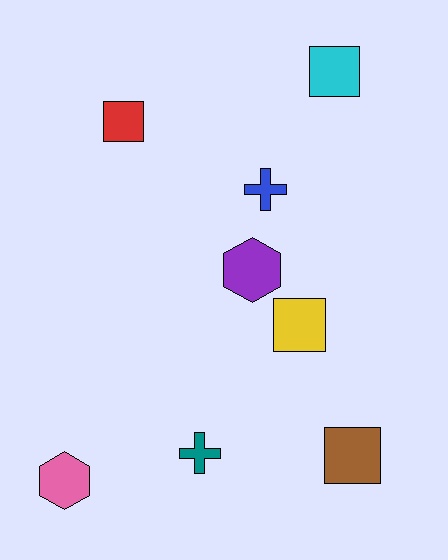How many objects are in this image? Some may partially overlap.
There are 8 objects.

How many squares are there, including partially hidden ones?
There are 4 squares.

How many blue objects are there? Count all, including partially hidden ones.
There is 1 blue object.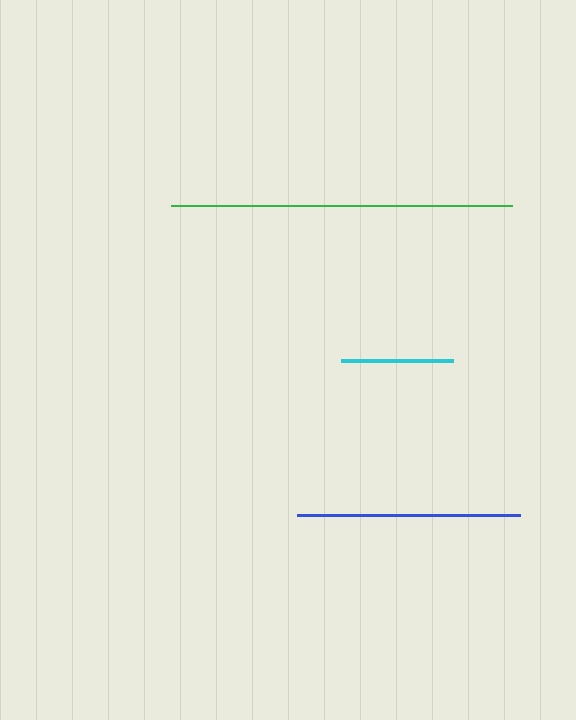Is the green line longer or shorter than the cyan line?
The green line is longer than the cyan line.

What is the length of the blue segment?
The blue segment is approximately 224 pixels long.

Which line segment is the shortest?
The cyan line is the shortest at approximately 112 pixels.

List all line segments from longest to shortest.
From longest to shortest: green, blue, cyan.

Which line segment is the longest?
The green line is the longest at approximately 341 pixels.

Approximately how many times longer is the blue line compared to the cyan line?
The blue line is approximately 2.0 times the length of the cyan line.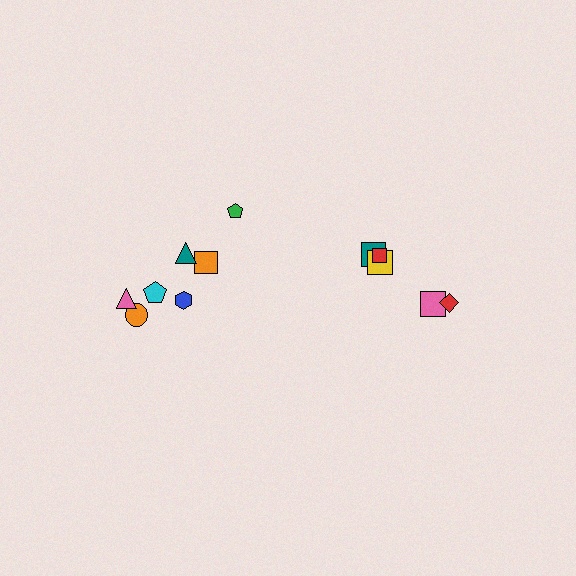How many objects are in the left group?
There are 7 objects.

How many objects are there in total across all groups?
There are 12 objects.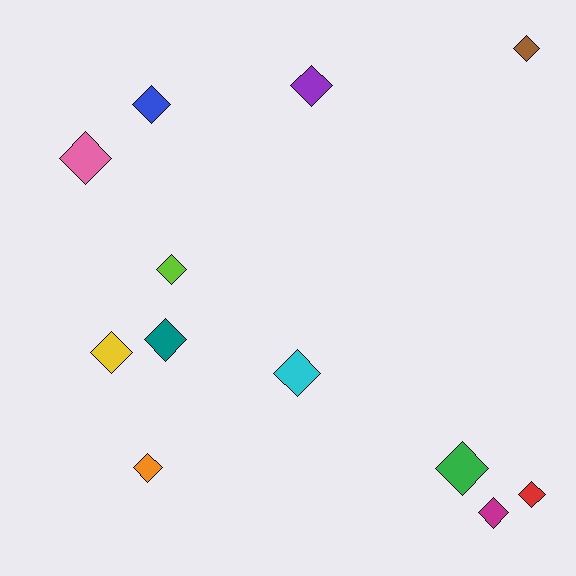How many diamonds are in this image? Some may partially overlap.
There are 12 diamonds.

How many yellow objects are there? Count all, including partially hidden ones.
There is 1 yellow object.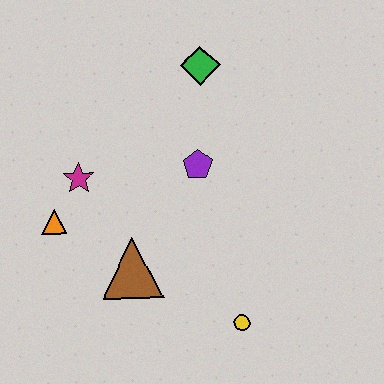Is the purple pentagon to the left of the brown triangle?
No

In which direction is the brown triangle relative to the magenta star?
The brown triangle is below the magenta star.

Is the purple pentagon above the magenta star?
Yes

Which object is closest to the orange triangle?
The magenta star is closest to the orange triangle.